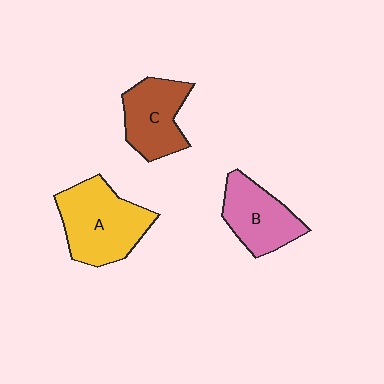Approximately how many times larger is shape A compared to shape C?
Approximately 1.4 times.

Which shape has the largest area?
Shape A (yellow).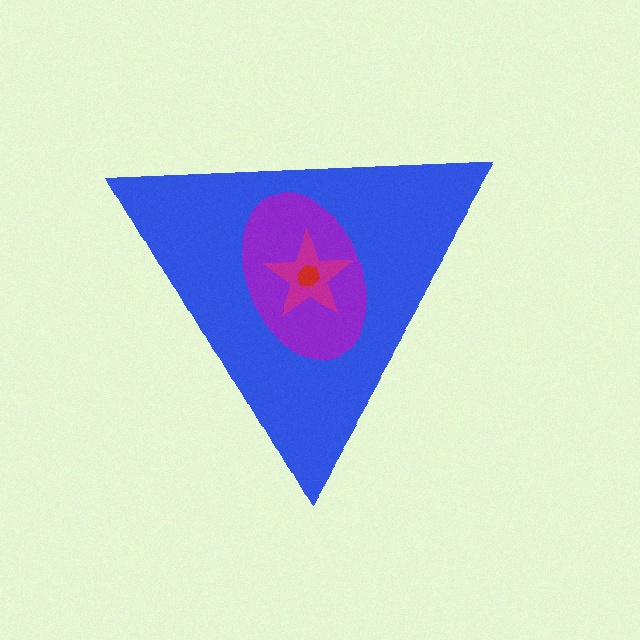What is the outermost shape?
The blue triangle.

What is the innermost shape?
The red hexagon.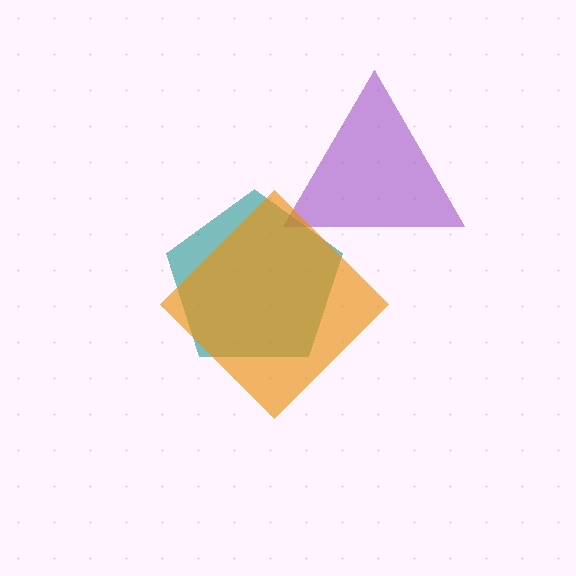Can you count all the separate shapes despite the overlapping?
Yes, there are 3 separate shapes.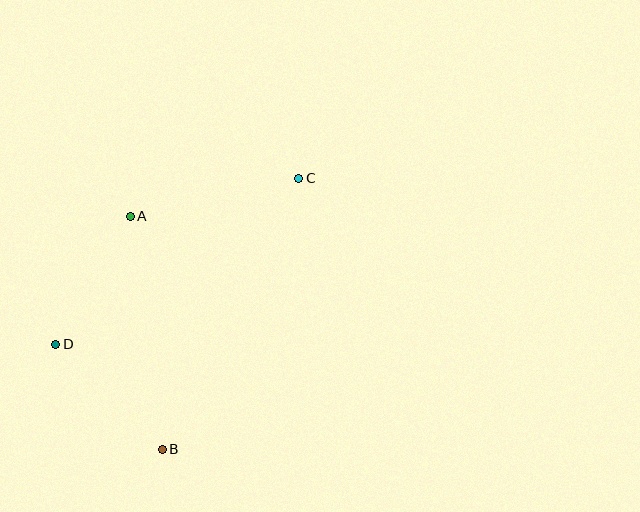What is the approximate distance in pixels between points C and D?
The distance between C and D is approximately 294 pixels.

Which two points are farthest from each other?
Points B and C are farthest from each other.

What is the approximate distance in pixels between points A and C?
The distance between A and C is approximately 173 pixels.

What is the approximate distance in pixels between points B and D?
The distance between B and D is approximately 150 pixels.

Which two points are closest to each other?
Points A and D are closest to each other.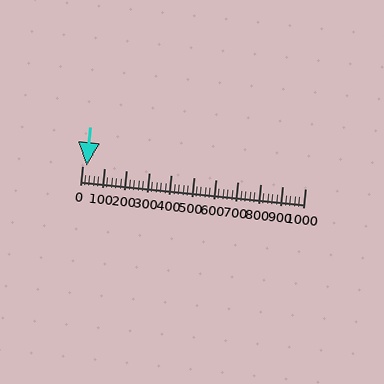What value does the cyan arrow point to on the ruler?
The cyan arrow points to approximately 20.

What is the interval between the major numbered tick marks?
The major tick marks are spaced 100 units apart.